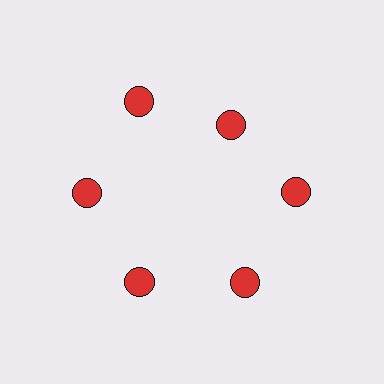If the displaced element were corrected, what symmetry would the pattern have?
It would have 6-fold rotational symmetry — the pattern would map onto itself every 60 degrees.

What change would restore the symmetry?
The symmetry would be restored by moving it outward, back onto the ring so that all 6 circles sit at equal angles and equal distance from the center.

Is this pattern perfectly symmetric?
No. The 6 red circles are arranged in a ring, but one element near the 1 o'clock position is pulled inward toward the center, breaking the 6-fold rotational symmetry.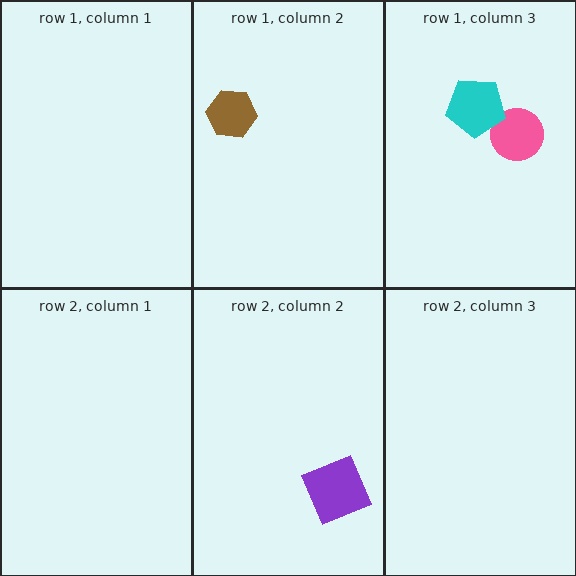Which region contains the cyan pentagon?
The row 1, column 3 region.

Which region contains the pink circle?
The row 1, column 3 region.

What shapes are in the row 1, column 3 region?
The pink circle, the cyan pentagon.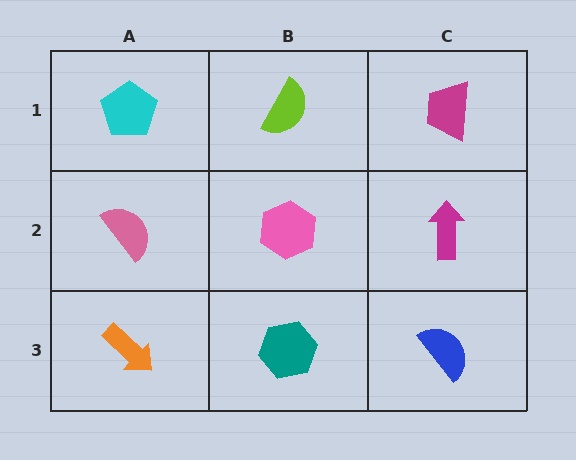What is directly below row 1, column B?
A pink hexagon.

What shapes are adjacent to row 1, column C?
A magenta arrow (row 2, column C), a lime semicircle (row 1, column B).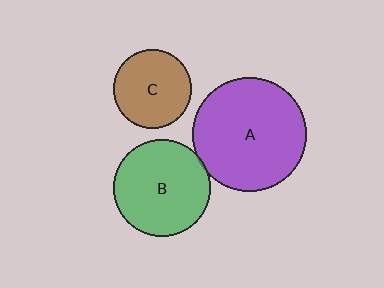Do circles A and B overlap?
Yes.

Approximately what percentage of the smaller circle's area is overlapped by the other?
Approximately 5%.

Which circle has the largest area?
Circle A (purple).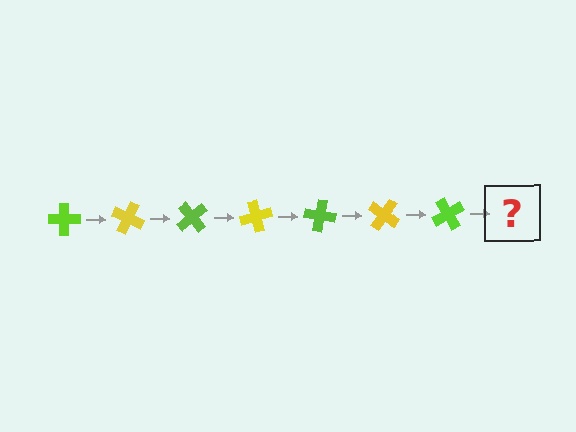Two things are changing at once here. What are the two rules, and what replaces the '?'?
The two rules are that it rotates 25 degrees each step and the color cycles through lime and yellow. The '?' should be a yellow cross, rotated 175 degrees from the start.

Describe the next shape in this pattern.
It should be a yellow cross, rotated 175 degrees from the start.